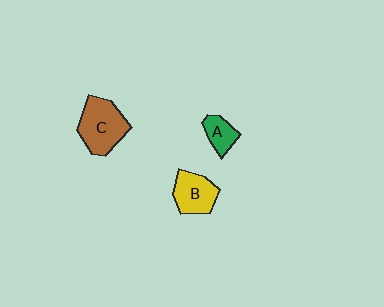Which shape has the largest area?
Shape C (brown).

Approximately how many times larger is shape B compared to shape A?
Approximately 1.6 times.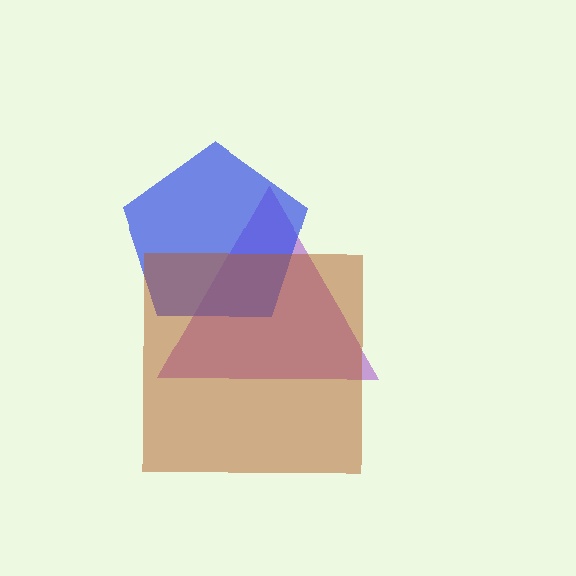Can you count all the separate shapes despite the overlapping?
Yes, there are 3 separate shapes.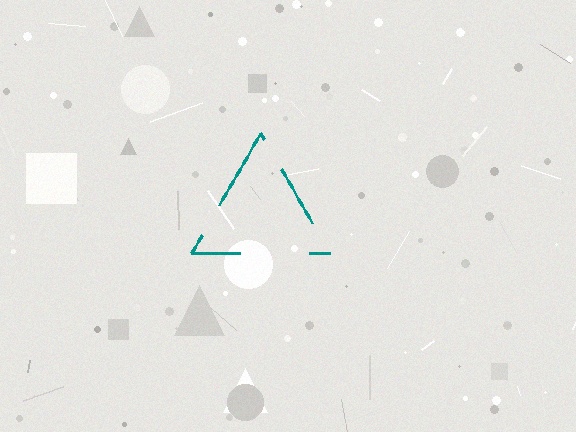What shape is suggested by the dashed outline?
The dashed outline suggests a triangle.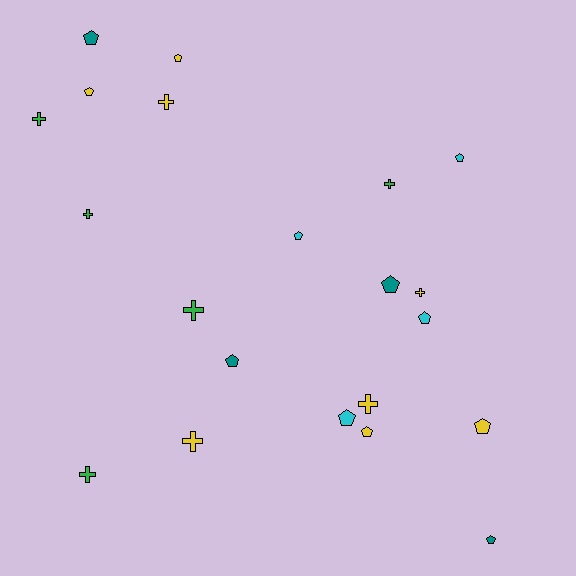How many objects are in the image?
There are 21 objects.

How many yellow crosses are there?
There are 4 yellow crosses.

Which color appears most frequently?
Yellow, with 8 objects.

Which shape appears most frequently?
Pentagon, with 12 objects.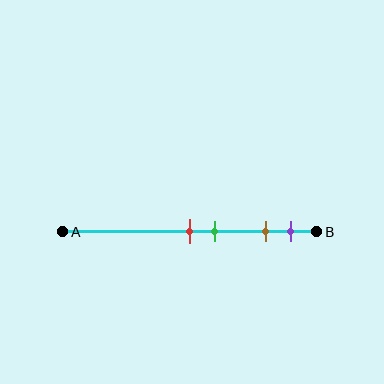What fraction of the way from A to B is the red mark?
The red mark is approximately 50% (0.5) of the way from A to B.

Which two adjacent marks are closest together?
The red and green marks are the closest adjacent pair.